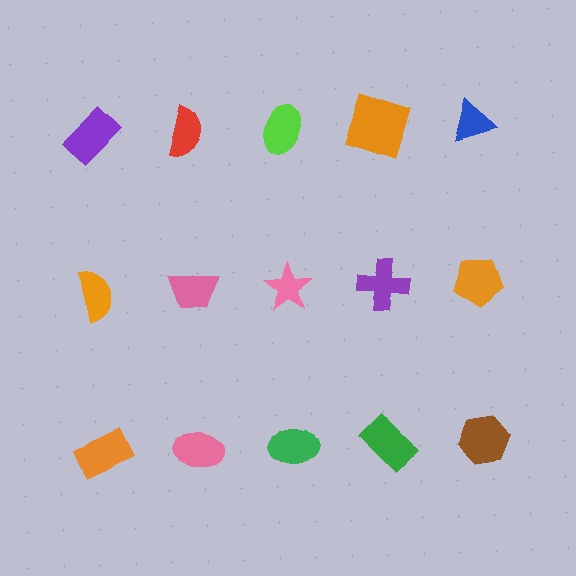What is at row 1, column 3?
A lime ellipse.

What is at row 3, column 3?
A green ellipse.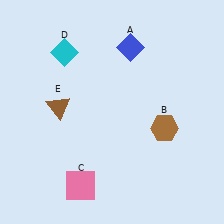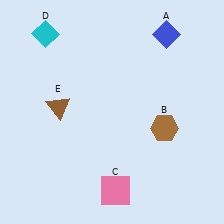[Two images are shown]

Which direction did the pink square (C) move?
The pink square (C) moved right.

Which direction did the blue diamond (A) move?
The blue diamond (A) moved right.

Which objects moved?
The objects that moved are: the blue diamond (A), the pink square (C), the cyan diamond (D).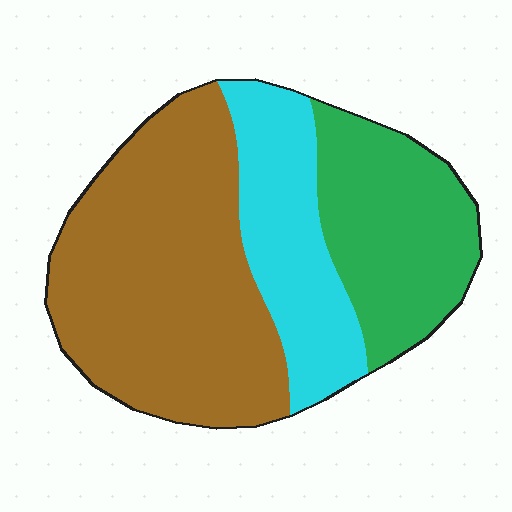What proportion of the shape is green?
Green takes up about one quarter (1/4) of the shape.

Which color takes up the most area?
Brown, at roughly 50%.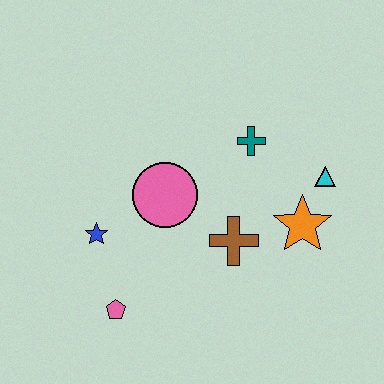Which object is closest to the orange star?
The cyan triangle is closest to the orange star.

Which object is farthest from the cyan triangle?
The pink pentagon is farthest from the cyan triangle.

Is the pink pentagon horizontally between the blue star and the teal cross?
Yes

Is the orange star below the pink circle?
Yes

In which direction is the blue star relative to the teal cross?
The blue star is to the left of the teal cross.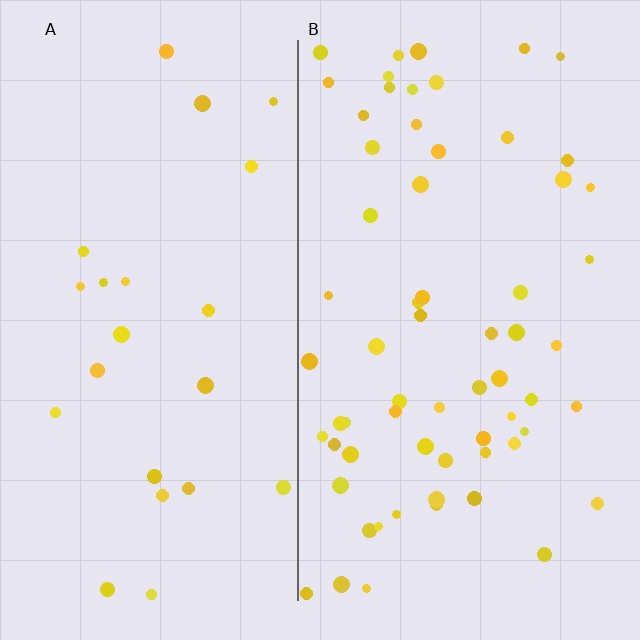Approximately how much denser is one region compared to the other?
Approximately 2.8× — region B over region A.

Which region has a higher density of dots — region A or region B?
B (the right).